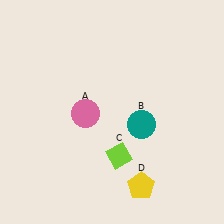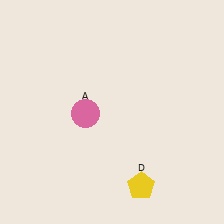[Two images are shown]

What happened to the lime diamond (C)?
The lime diamond (C) was removed in Image 2. It was in the bottom-right area of Image 1.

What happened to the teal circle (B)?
The teal circle (B) was removed in Image 2. It was in the bottom-right area of Image 1.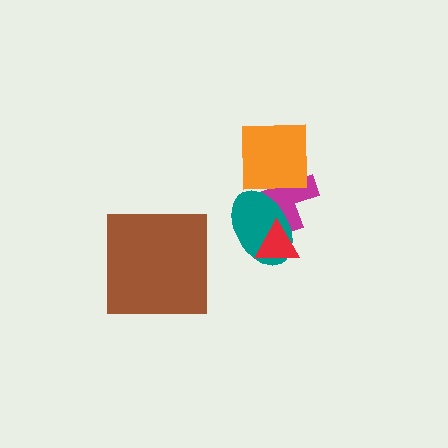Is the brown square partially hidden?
No, no other shape covers it.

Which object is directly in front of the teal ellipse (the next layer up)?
The orange square is directly in front of the teal ellipse.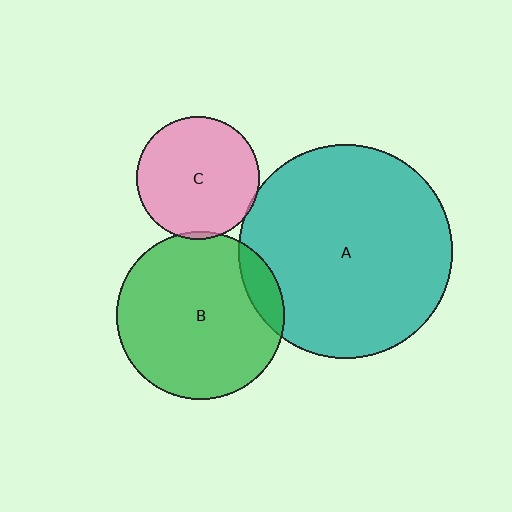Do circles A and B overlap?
Yes.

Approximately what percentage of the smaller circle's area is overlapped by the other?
Approximately 10%.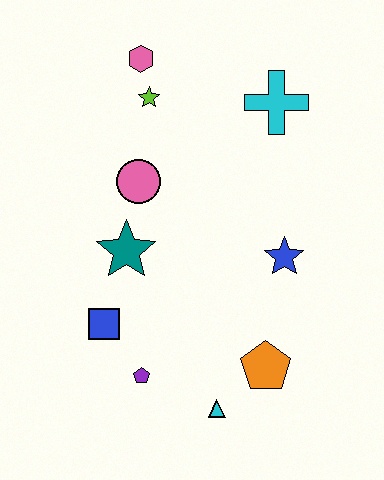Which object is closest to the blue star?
The orange pentagon is closest to the blue star.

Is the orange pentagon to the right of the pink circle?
Yes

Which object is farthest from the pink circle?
The cyan triangle is farthest from the pink circle.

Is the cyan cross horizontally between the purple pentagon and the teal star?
No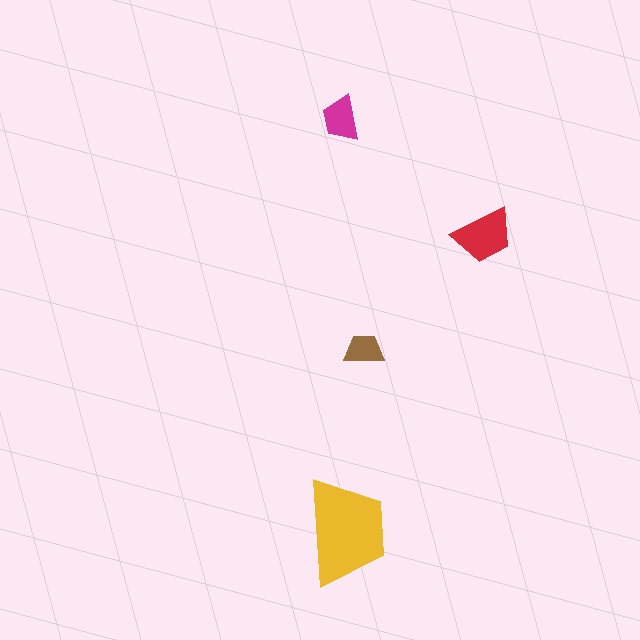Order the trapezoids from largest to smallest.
the yellow one, the red one, the magenta one, the brown one.